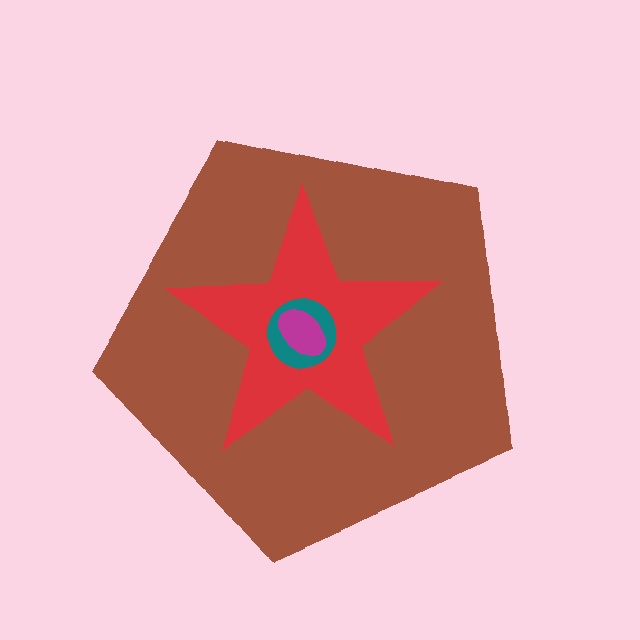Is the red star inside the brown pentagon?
Yes.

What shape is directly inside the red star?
The teal circle.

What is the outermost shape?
The brown pentagon.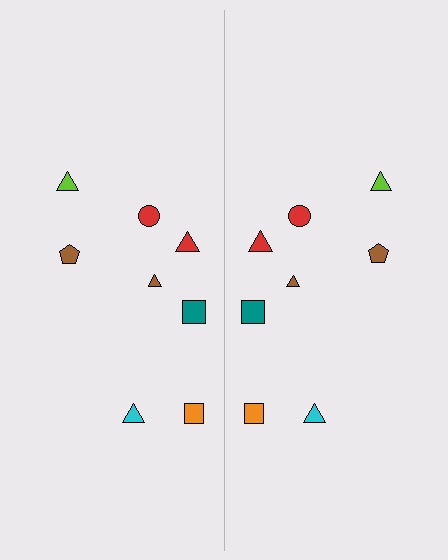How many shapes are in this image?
There are 16 shapes in this image.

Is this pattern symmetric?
Yes, this pattern has bilateral (reflection) symmetry.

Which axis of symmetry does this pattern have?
The pattern has a vertical axis of symmetry running through the center of the image.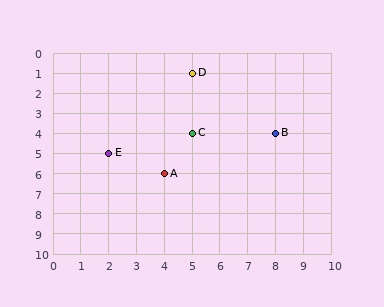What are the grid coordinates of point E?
Point E is at grid coordinates (2, 5).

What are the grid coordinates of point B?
Point B is at grid coordinates (8, 4).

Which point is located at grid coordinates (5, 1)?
Point D is at (5, 1).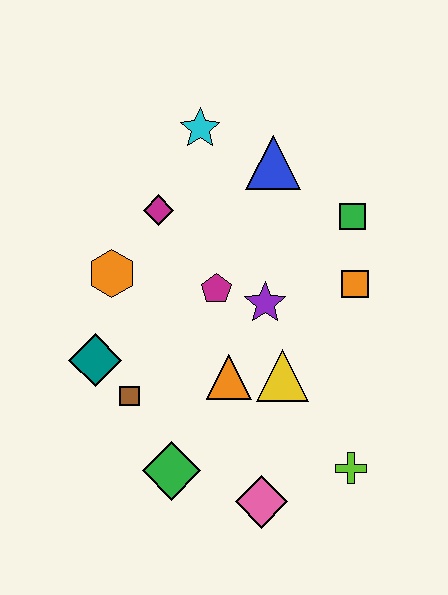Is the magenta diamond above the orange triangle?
Yes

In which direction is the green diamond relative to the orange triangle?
The green diamond is below the orange triangle.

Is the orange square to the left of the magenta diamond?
No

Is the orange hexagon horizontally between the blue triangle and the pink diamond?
No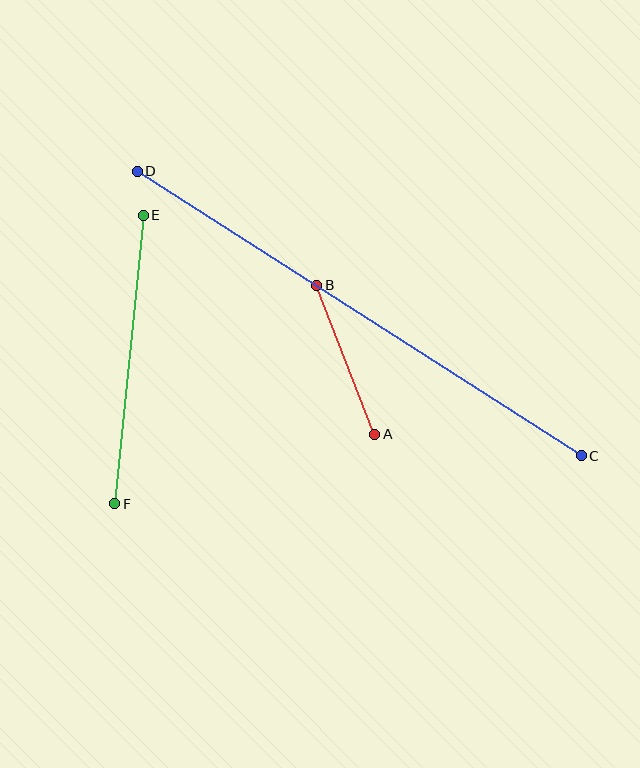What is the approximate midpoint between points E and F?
The midpoint is at approximately (129, 359) pixels.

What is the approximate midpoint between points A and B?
The midpoint is at approximately (346, 360) pixels.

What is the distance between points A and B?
The distance is approximately 160 pixels.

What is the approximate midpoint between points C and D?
The midpoint is at approximately (359, 314) pixels.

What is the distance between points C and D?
The distance is approximately 527 pixels.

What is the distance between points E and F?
The distance is approximately 290 pixels.